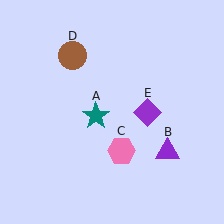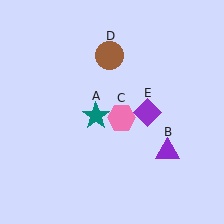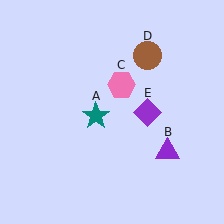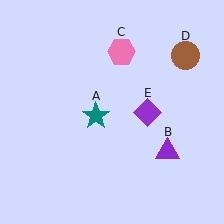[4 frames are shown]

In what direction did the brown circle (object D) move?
The brown circle (object D) moved right.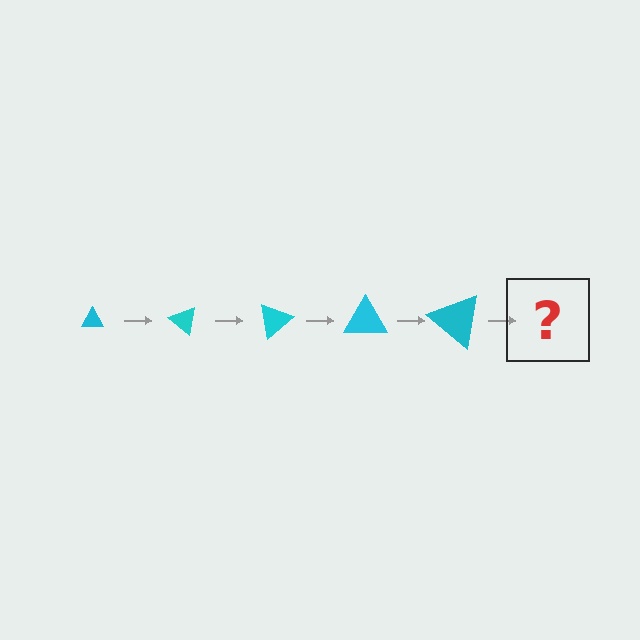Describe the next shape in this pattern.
It should be a triangle, larger than the previous one and rotated 200 degrees from the start.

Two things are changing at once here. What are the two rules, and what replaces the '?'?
The two rules are that the triangle grows larger each step and it rotates 40 degrees each step. The '?' should be a triangle, larger than the previous one and rotated 200 degrees from the start.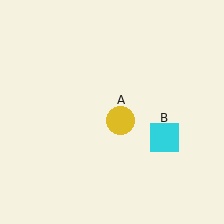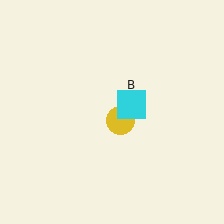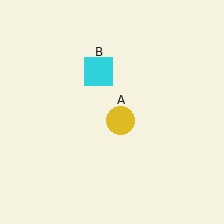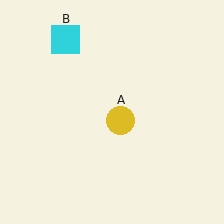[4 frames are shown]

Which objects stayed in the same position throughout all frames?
Yellow circle (object A) remained stationary.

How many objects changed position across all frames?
1 object changed position: cyan square (object B).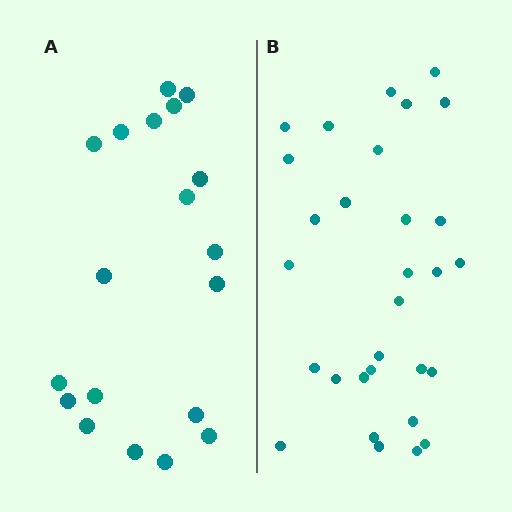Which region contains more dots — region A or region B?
Region B (the right region) has more dots.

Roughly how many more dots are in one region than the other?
Region B has roughly 12 or so more dots than region A.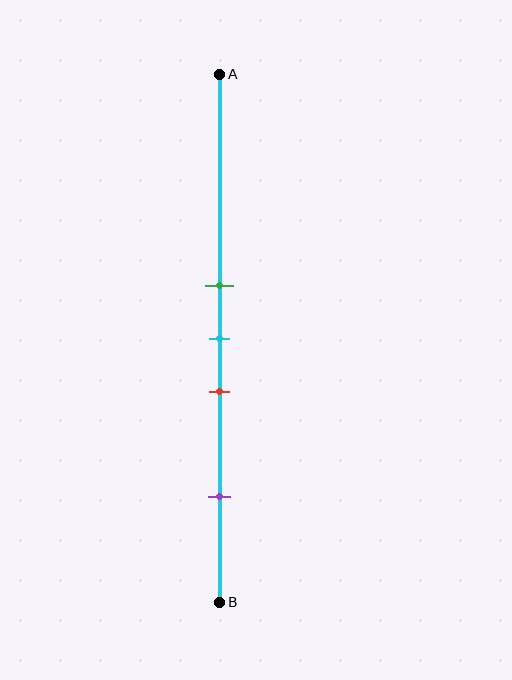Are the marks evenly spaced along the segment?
No, the marks are not evenly spaced.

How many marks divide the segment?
There are 4 marks dividing the segment.